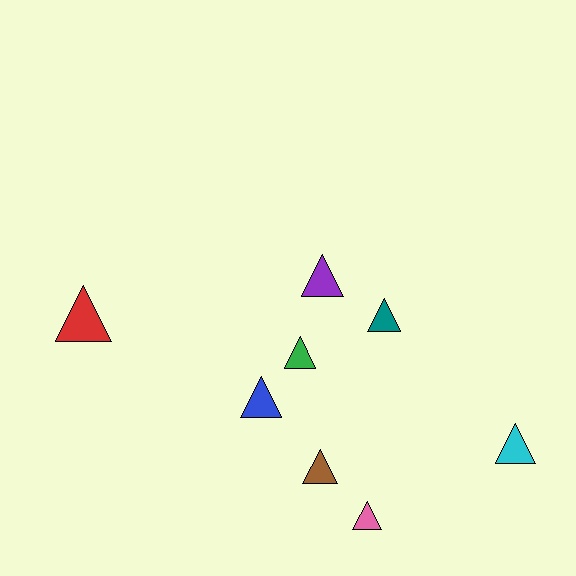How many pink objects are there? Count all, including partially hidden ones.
There is 1 pink object.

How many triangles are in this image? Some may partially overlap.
There are 8 triangles.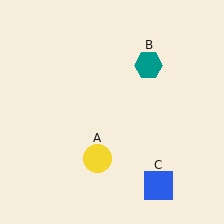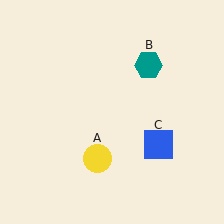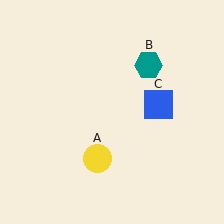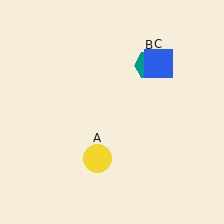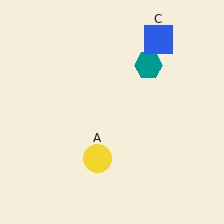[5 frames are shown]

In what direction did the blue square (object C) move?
The blue square (object C) moved up.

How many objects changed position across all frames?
1 object changed position: blue square (object C).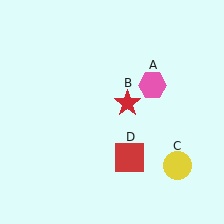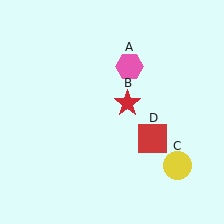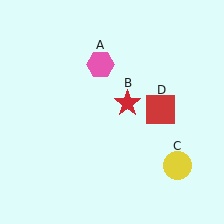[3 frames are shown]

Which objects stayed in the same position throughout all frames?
Red star (object B) and yellow circle (object C) remained stationary.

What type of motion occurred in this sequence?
The pink hexagon (object A), red square (object D) rotated counterclockwise around the center of the scene.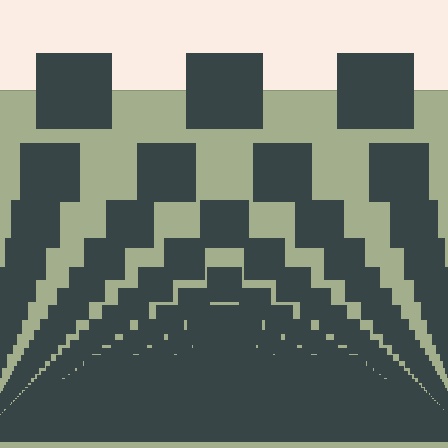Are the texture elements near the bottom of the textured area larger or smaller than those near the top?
Smaller. The gradient is inverted — elements near the bottom are smaller and denser.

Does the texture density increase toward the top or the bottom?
Density increases toward the bottom.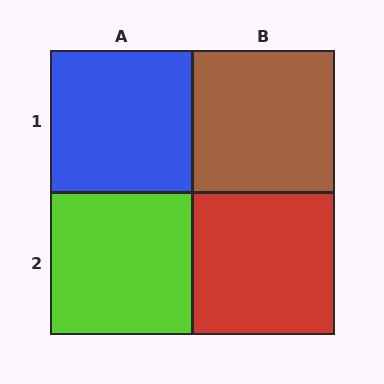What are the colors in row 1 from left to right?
Blue, brown.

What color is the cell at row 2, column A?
Lime.